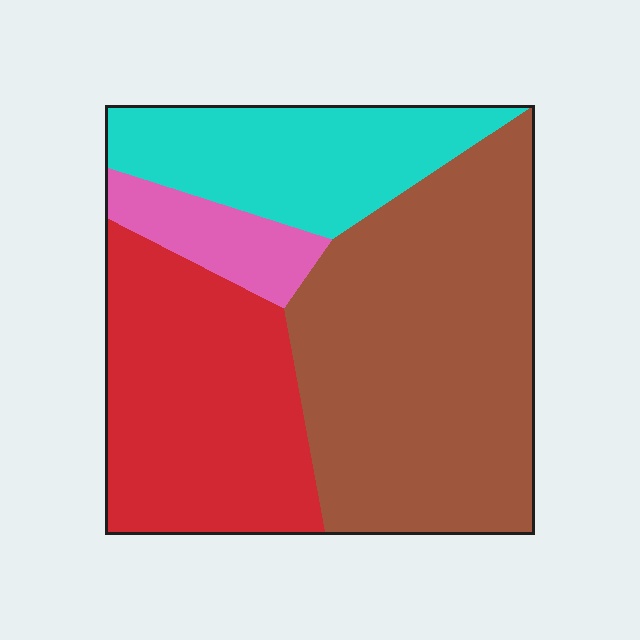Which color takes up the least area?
Pink, at roughly 10%.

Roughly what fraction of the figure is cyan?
Cyan takes up about one fifth (1/5) of the figure.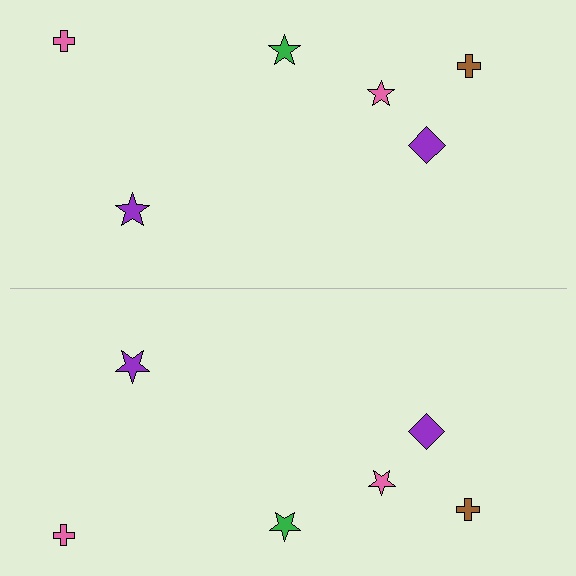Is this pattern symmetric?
Yes, this pattern has bilateral (reflection) symmetry.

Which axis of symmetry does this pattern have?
The pattern has a horizontal axis of symmetry running through the center of the image.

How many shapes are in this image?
There are 12 shapes in this image.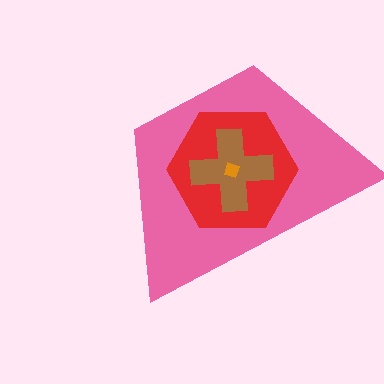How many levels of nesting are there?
4.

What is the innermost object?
The orange square.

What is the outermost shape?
The pink trapezoid.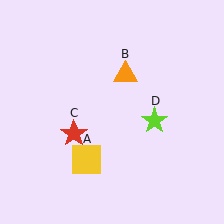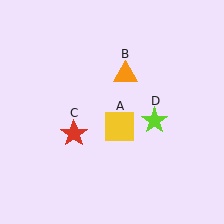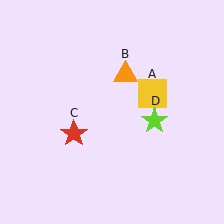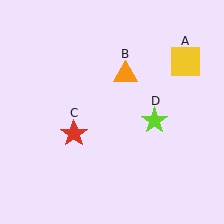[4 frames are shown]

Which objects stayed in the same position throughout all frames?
Orange triangle (object B) and red star (object C) and lime star (object D) remained stationary.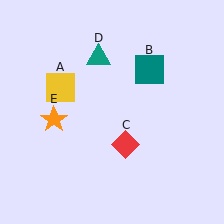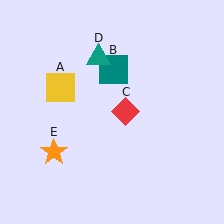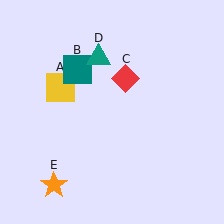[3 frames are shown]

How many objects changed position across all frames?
3 objects changed position: teal square (object B), red diamond (object C), orange star (object E).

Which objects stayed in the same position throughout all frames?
Yellow square (object A) and teal triangle (object D) remained stationary.